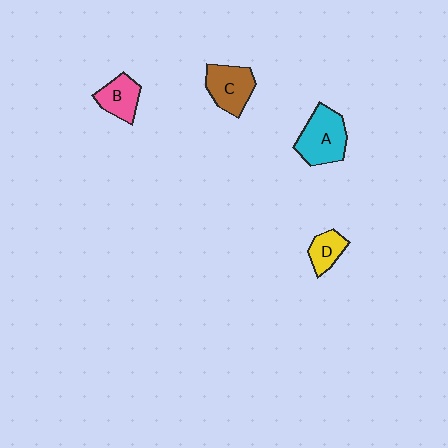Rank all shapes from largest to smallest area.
From largest to smallest: A (cyan), C (brown), B (pink), D (yellow).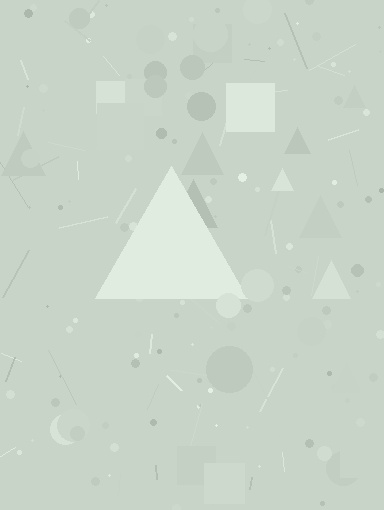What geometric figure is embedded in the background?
A triangle is embedded in the background.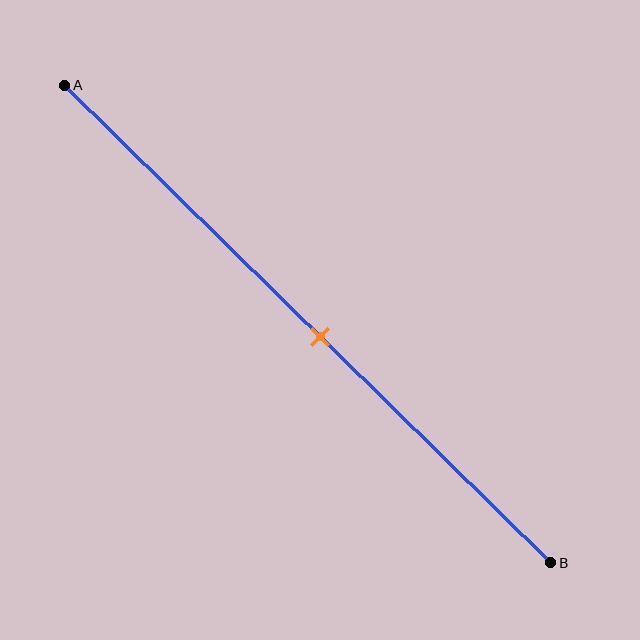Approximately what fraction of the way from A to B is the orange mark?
The orange mark is approximately 55% of the way from A to B.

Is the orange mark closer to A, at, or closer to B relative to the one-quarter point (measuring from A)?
The orange mark is closer to point B than the one-quarter point of segment AB.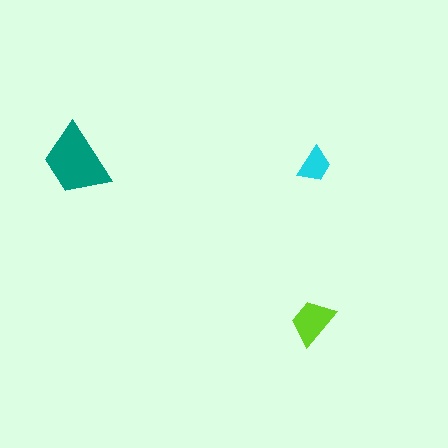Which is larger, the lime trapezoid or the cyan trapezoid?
The lime one.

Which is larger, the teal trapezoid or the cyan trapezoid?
The teal one.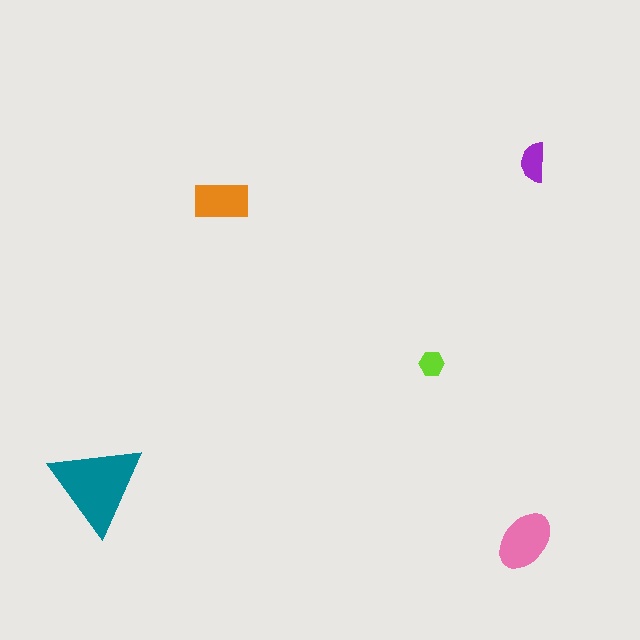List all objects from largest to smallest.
The teal triangle, the pink ellipse, the orange rectangle, the purple semicircle, the lime hexagon.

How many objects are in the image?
There are 5 objects in the image.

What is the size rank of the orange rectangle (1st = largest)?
3rd.